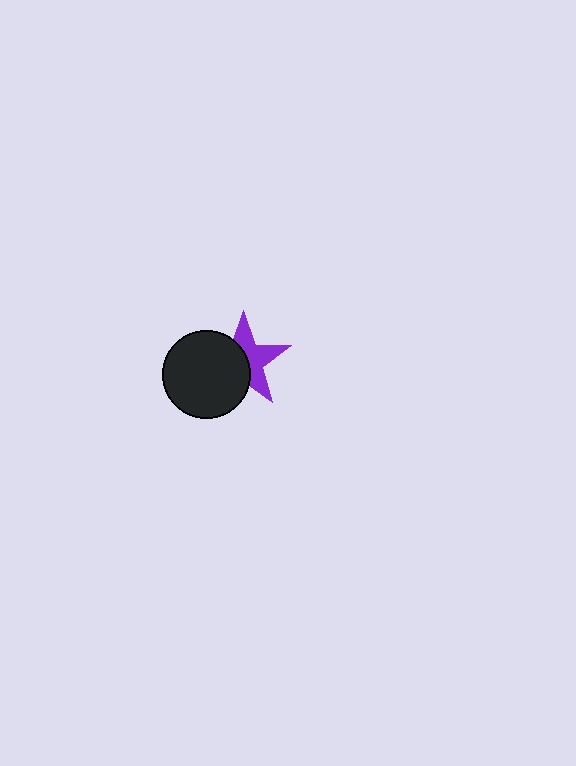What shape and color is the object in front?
The object in front is a black circle.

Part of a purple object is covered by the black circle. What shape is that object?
It is a star.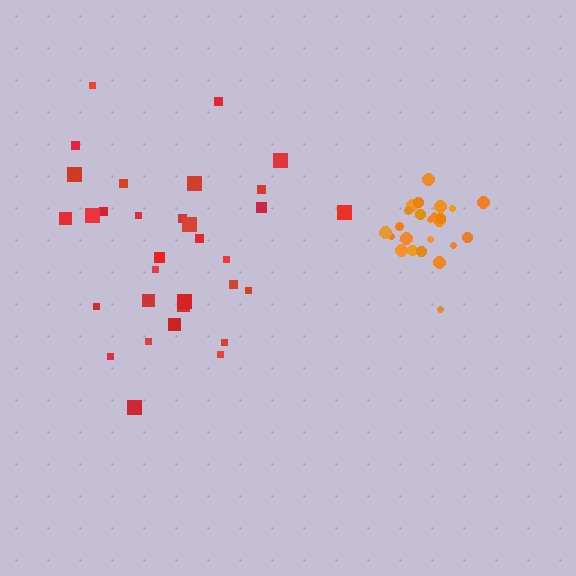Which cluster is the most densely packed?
Orange.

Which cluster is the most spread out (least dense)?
Red.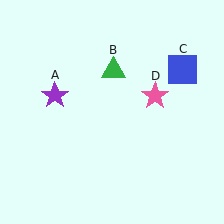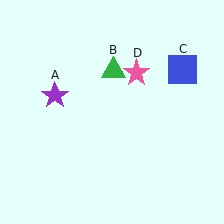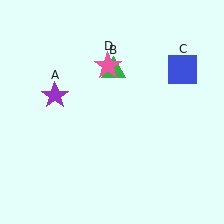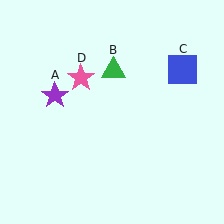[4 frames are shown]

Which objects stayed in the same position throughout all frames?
Purple star (object A) and green triangle (object B) and blue square (object C) remained stationary.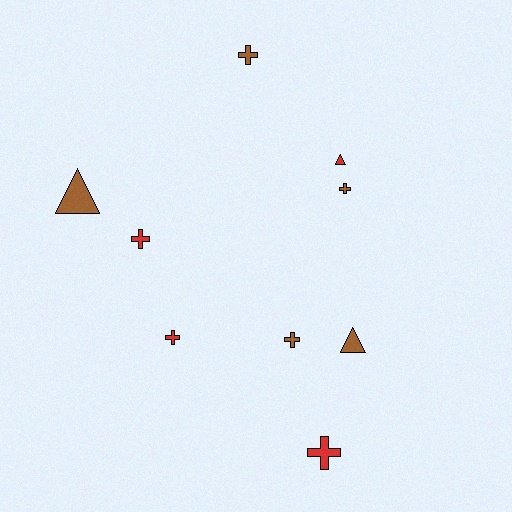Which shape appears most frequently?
Cross, with 6 objects.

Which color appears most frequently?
Brown, with 5 objects.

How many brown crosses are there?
There are 3 brown crosses.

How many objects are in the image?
There are 9 objects.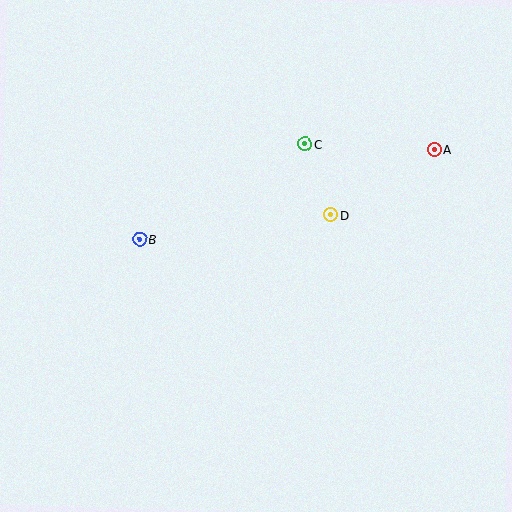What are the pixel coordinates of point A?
Point A is at (435, 150).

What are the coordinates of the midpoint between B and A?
The midpoint between B and A is at (287, 194).